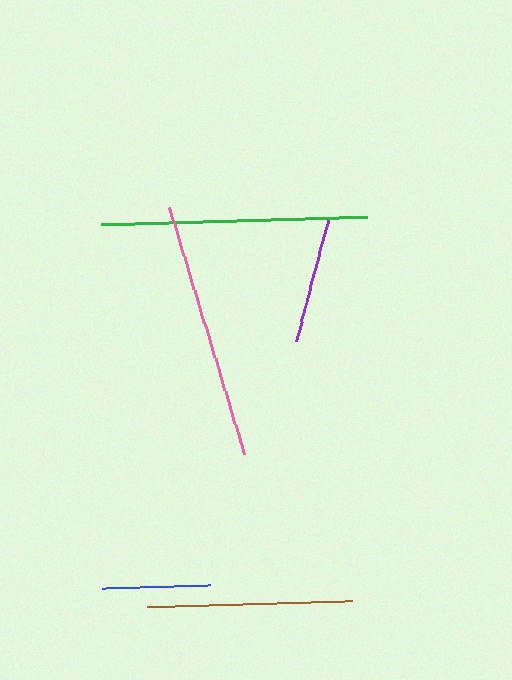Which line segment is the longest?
The green line is the longest at approximately 266 pixels.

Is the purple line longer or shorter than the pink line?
The pink line is longer than the purple line.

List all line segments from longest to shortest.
From longest to shortest: green, pink, brown, purple, blue.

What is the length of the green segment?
The green segment is approximately 266 pixels long.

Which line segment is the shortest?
The blue line is the shortest at approximately 108 pixels.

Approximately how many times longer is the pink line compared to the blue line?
The pink line is approximately 2.4 times the length of the blue line.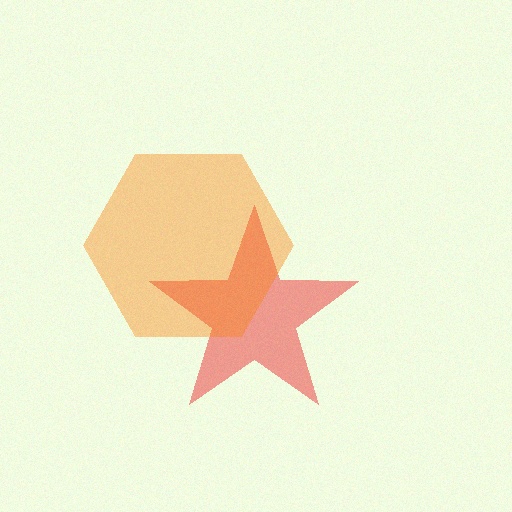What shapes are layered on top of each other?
The layered shapes are: a red star, an orange hexagon.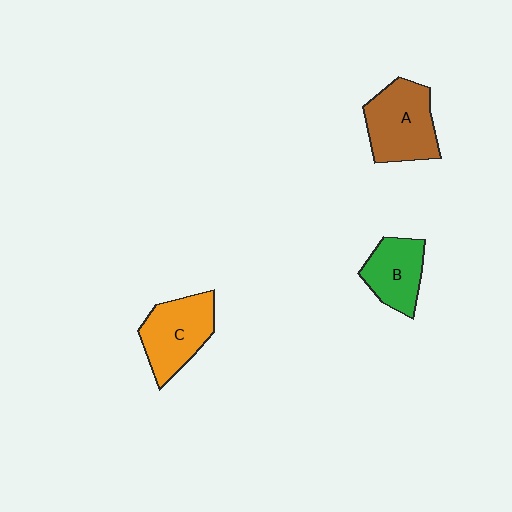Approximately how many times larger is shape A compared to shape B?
Approximately 1.4 times.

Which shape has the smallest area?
Shape B (green).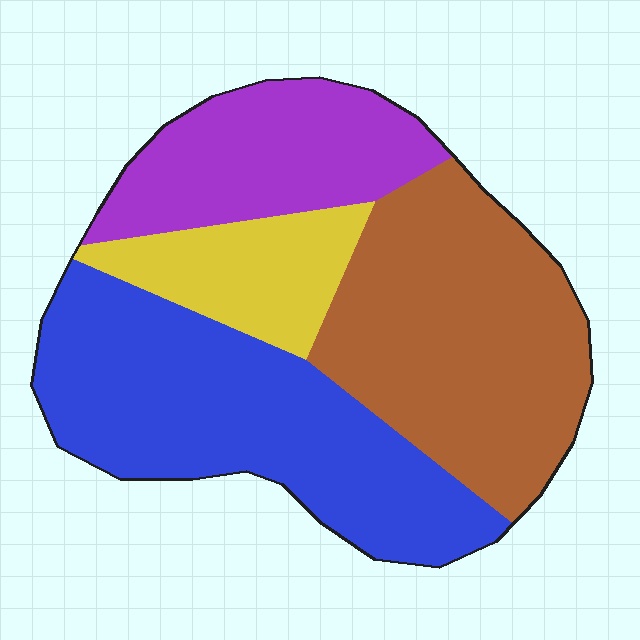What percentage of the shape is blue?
Blue covers around 35% of the shape.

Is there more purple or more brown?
Brown.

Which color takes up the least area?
Yellow, at roughly 15%.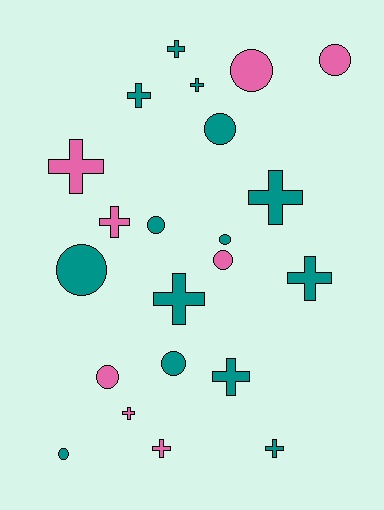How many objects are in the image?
There are 22 objects.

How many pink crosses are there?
There are 4 pink crosses.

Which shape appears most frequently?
Cross, with 12 objects.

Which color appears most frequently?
Teal, with 14 objects.